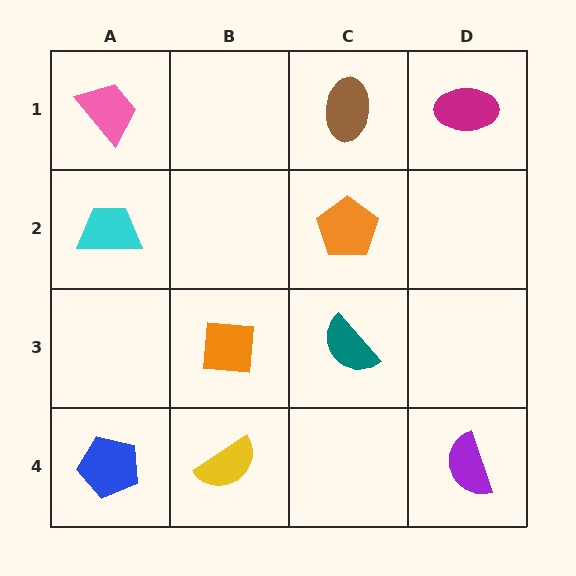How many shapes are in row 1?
3 shapes.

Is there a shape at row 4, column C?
No, that cell is empty.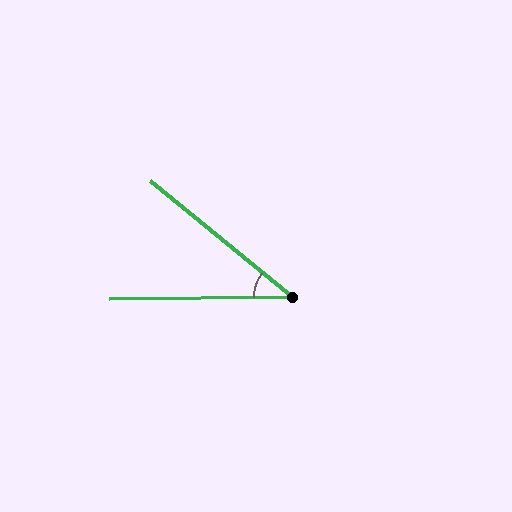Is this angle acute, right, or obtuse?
It is acute.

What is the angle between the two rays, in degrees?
Approximately 40 degrees.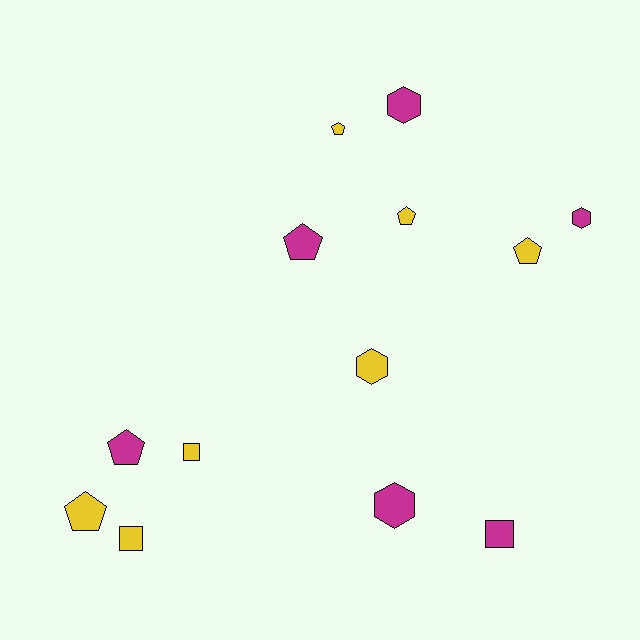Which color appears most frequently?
Yellow, with 7 objects.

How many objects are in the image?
There are 13 objects.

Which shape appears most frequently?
Pentagon, with 6 objects.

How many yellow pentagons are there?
There are 4 yellow pentagons.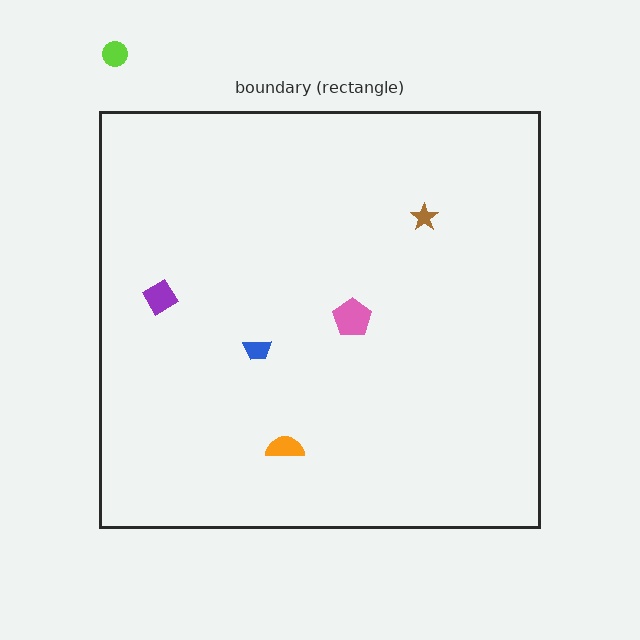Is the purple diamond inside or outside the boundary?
Inside.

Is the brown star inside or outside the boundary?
Inside.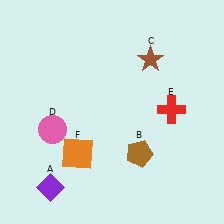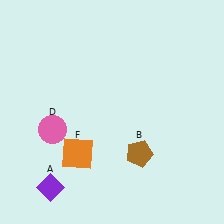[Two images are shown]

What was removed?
The red cross (E), the brown star (C) were removed in Image 2.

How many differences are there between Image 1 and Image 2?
There are 2 differences between the two images.